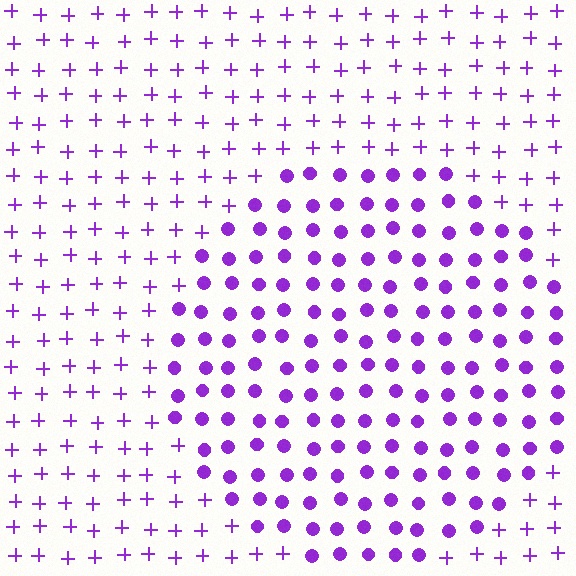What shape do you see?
I see a circle.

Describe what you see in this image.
The image is filled with small purple elements arranged in a uniform grid. A circle-shaped region contains circles, while the surrounding area contains plus signs. The boundary is defined purely by the change in element shape.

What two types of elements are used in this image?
The image uses circles inside the circle region and plus signs outside it.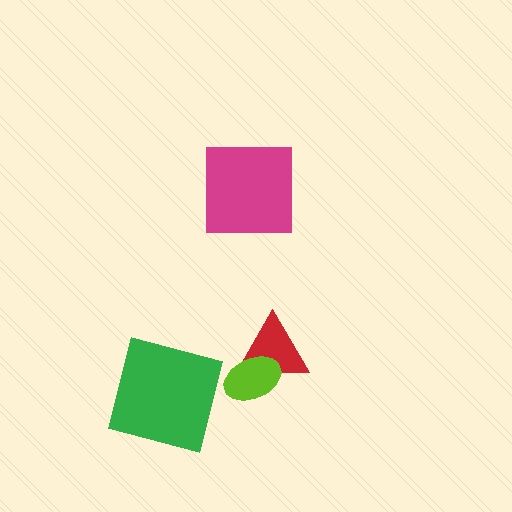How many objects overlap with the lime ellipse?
1 object overlaps with the lime ellipse.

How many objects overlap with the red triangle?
1 object overlaps with the red triangle.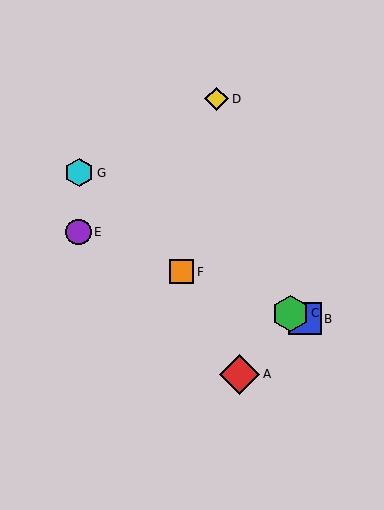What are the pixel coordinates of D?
Object D is at (217, 99).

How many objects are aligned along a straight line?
4 objects (B, C, E, F) are aligned along a straight line.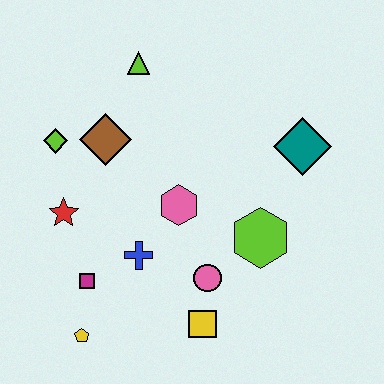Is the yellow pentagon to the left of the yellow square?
Yes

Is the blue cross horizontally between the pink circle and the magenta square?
Yes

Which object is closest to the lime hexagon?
The pink circle is closest to the lime hexagon.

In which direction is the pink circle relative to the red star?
The pink circle is to the right of the red star.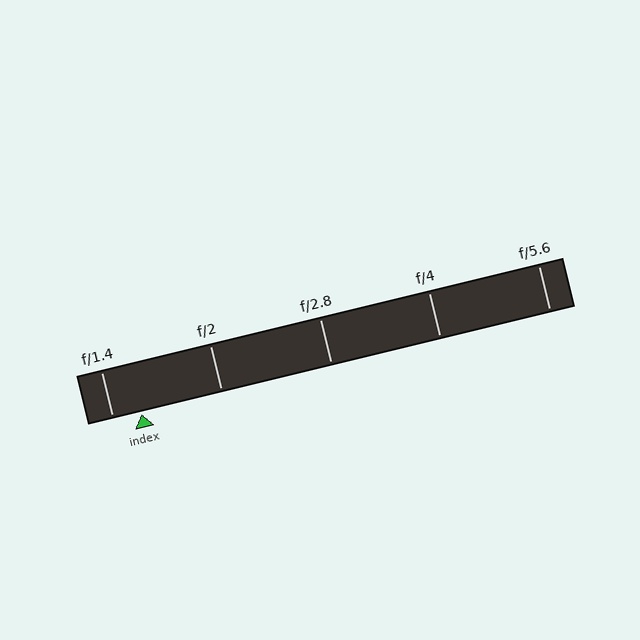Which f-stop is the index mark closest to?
The index mark is closest to f/1.4.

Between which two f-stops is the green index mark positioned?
The index mark is between f/1.4 and f/2.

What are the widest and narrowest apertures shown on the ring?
The widest aperture shown is f/1.4 and the narrowest is f/5.6.